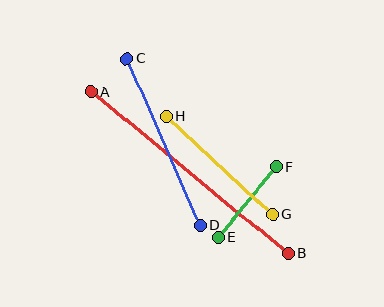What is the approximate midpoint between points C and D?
The midpoint is at approximately (163, 142) pixels.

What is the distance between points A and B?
The distance is approximately 255 pixels.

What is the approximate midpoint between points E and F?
The midpoint is at approximately (247, 202) pixels.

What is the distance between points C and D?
The distance is approximately 182 pixels.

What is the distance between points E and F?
The distance is approximately 91 pixels.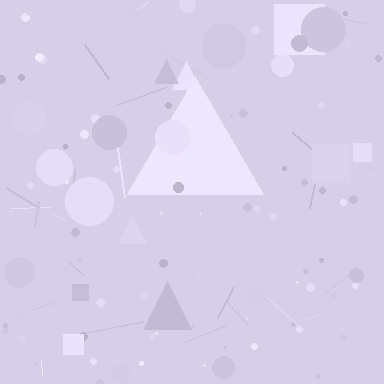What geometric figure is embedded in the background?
A triangle is embedded in the background.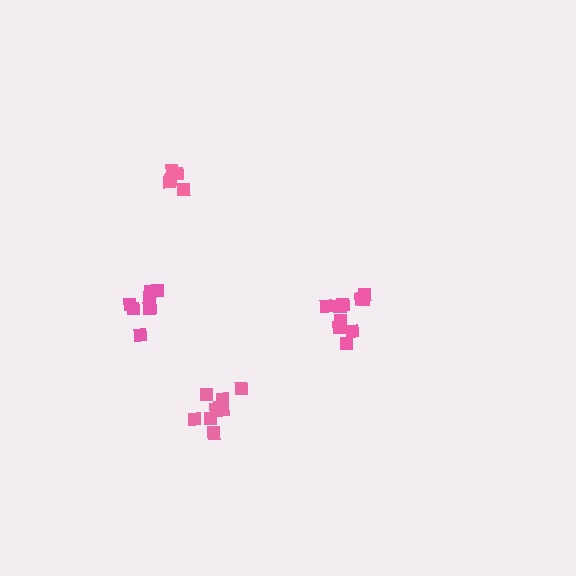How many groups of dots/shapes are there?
There are 4 groups.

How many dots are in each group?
Group 1: 9 dots, Group 2: 8 dots, Group 3: 5 dots, Group 4: 10 dots (32 total).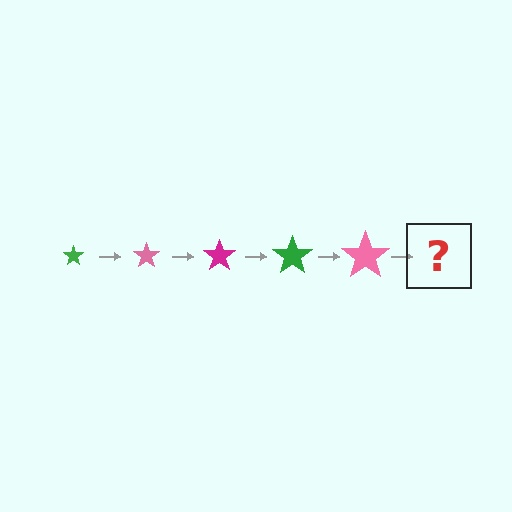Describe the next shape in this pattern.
It should be a magenta star, larger than the previous one.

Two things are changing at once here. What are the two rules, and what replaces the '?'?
The two rules are that the star grows larger each step and the color cycles through green, pink, and magenta. The '?' should be a magenta star, larger than the previous one.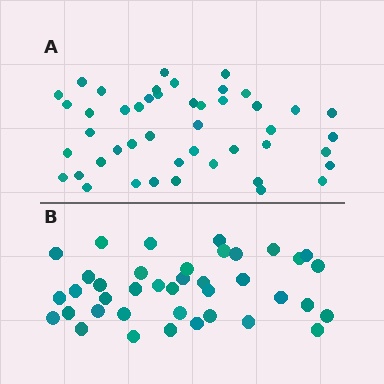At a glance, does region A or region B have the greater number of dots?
Region A (the top region) has more dots.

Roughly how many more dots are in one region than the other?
Region A has roughly 8 or so more dots than region B.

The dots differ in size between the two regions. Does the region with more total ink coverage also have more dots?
No. Region B has more total ink coverage because its dots are larger, but region A actually contains more individual dots. Total area can be misleading — the number of items is what matters here.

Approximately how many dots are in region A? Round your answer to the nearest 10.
About 50 dots. (The exact count is 46, which rounds to 50.)